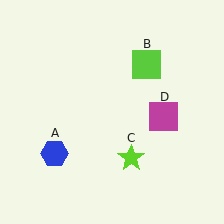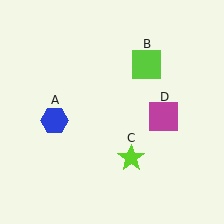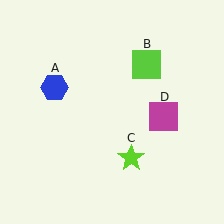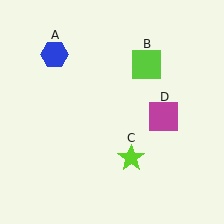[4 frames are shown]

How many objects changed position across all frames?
1 object changed position: blue hexagon (object A).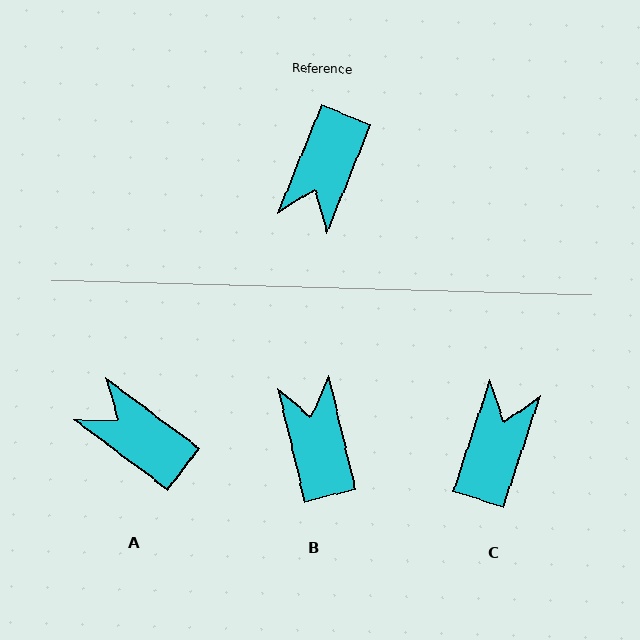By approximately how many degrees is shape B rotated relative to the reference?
Approximately 144 degrees clockwise.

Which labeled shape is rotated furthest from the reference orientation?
C, about 176 degrees away.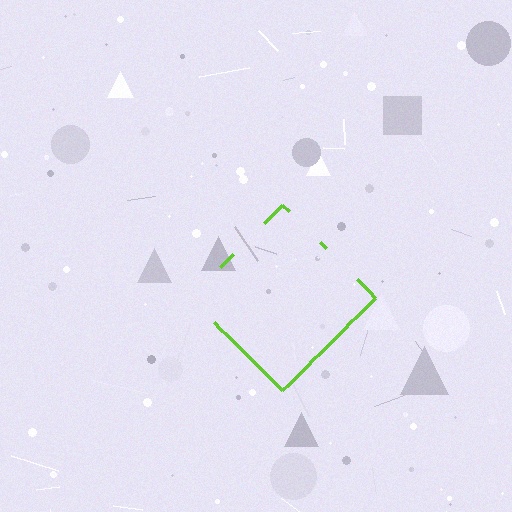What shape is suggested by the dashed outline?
The dashed outline suggests a diamond.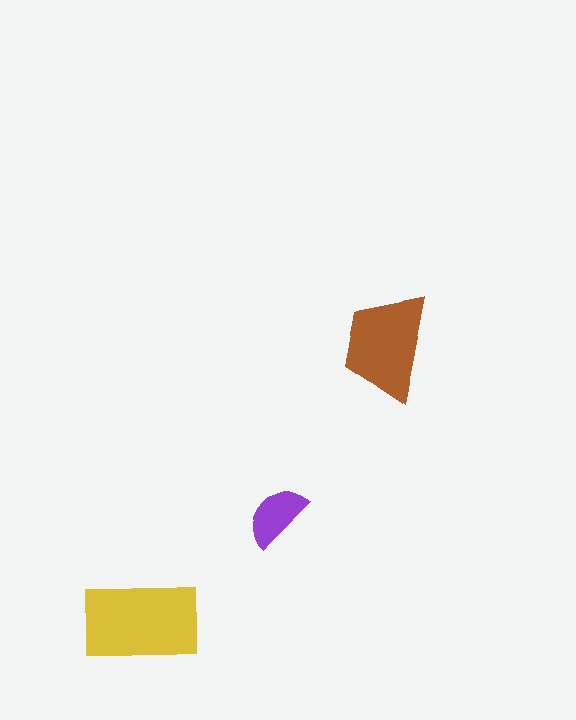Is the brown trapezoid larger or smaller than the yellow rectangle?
Smaller.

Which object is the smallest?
The purple semicircle.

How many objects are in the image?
There are 3 objects in the image.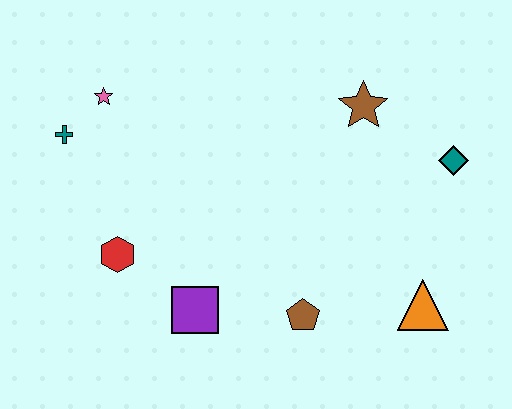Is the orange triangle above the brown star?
No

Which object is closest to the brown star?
The teal diamond is closest to the brown star.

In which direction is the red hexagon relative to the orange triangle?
The red hexagon is to the left of the orange triangle.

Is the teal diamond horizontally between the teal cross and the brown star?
No